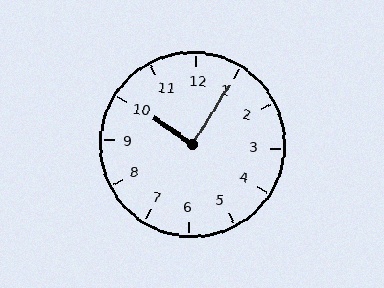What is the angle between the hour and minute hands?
Approximately 88 degrees.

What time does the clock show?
10:05.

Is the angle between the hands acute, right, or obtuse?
It is right.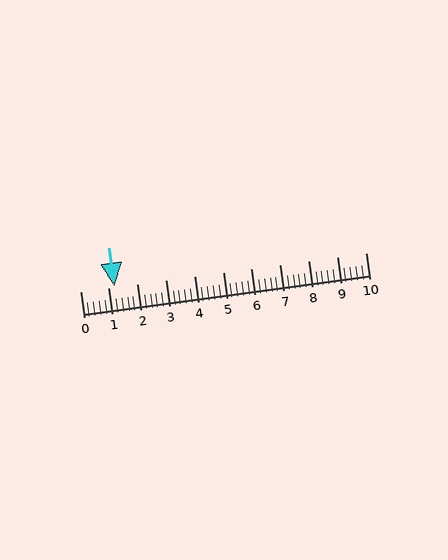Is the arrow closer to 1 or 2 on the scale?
The arrow is closer to 1.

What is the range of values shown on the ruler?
The ruler shows values from 0 to 10.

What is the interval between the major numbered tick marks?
The major tick marks are spaced 1 units apart.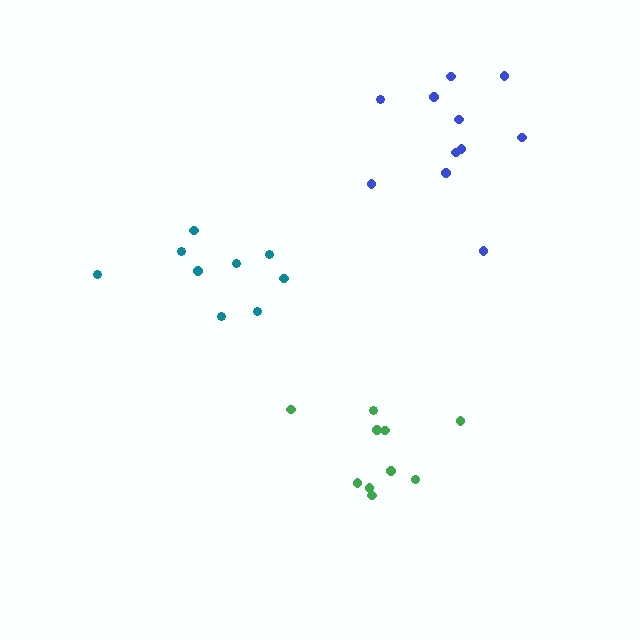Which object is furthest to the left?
The teal cluster is leftmost.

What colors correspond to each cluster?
The clusters are colored: blue, green, teal.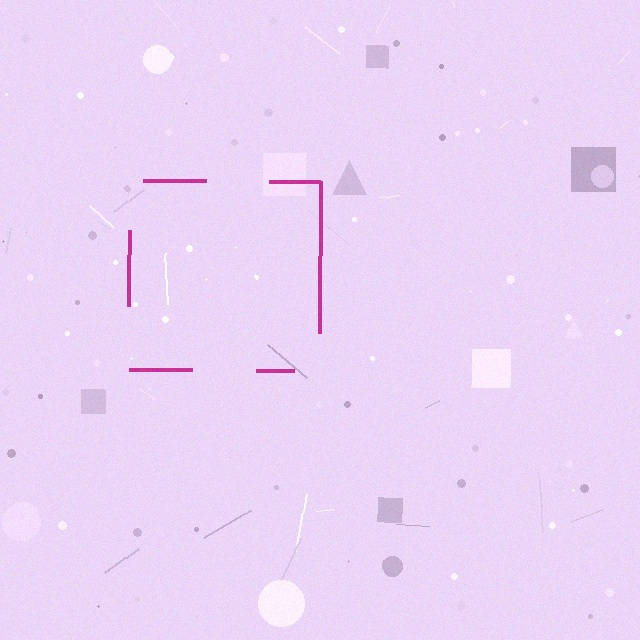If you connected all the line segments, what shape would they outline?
They would outline a square.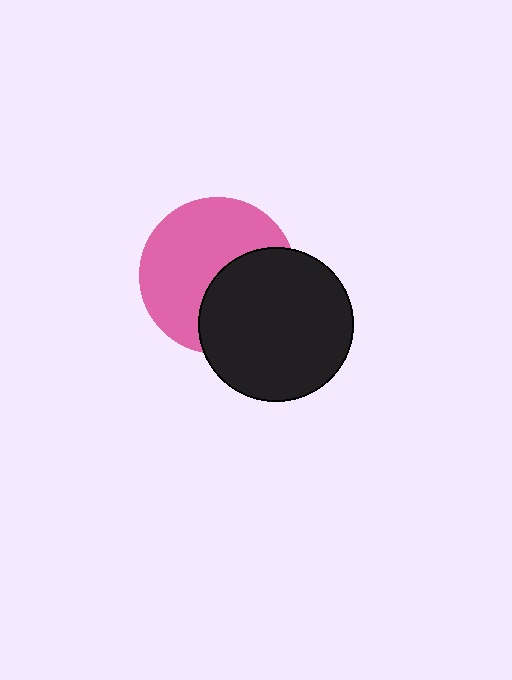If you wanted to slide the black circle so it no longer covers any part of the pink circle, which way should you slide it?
Slide it toward the lower-right — that is the most direct way to separate the two shapes.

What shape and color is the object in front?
The object in front is a black circle.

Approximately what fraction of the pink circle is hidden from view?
Roughly 40% of the pink circle is hidden behind the black circle.